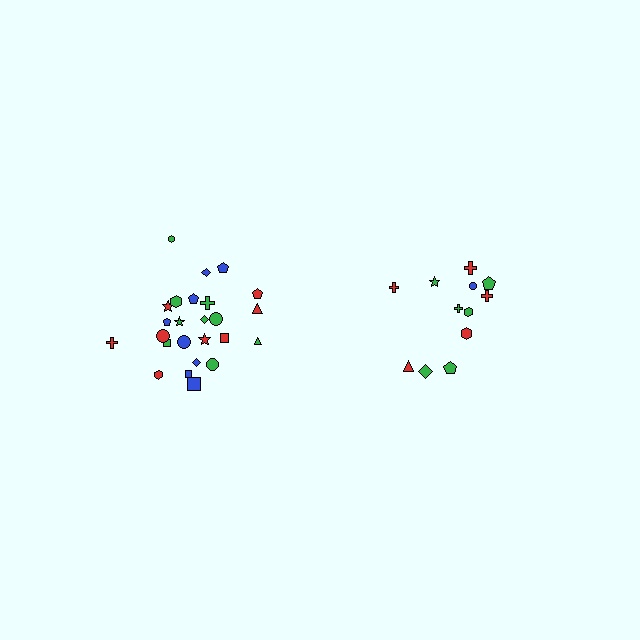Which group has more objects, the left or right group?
The left group.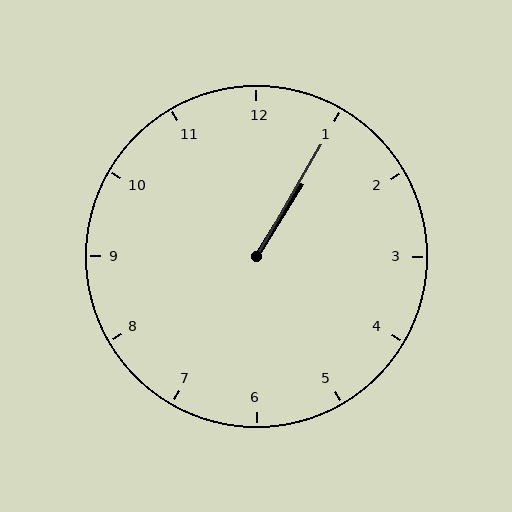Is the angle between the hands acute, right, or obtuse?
It is acute.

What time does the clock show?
1:05.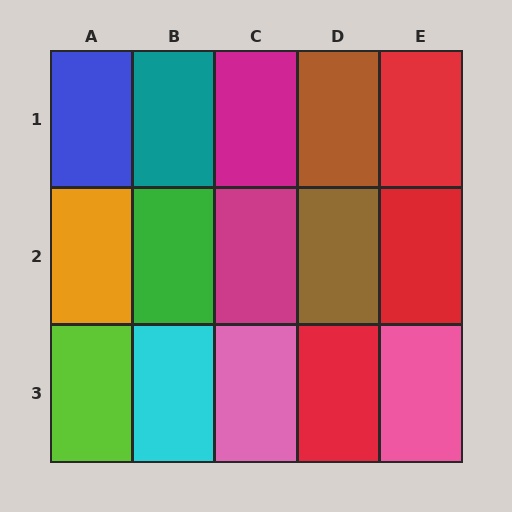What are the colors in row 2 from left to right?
Orange, green, magenta, brown, red.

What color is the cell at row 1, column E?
Red.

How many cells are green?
1 cell is green.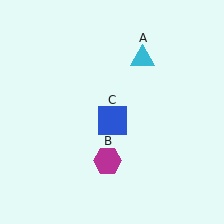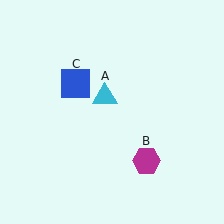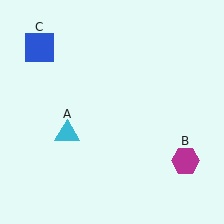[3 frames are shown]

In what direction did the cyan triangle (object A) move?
The cyan triangle (object A) moved down and to the left.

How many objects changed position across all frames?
3 objects changed position: cyan triangle (object A), magenta hexagon (object B), blue square (object C).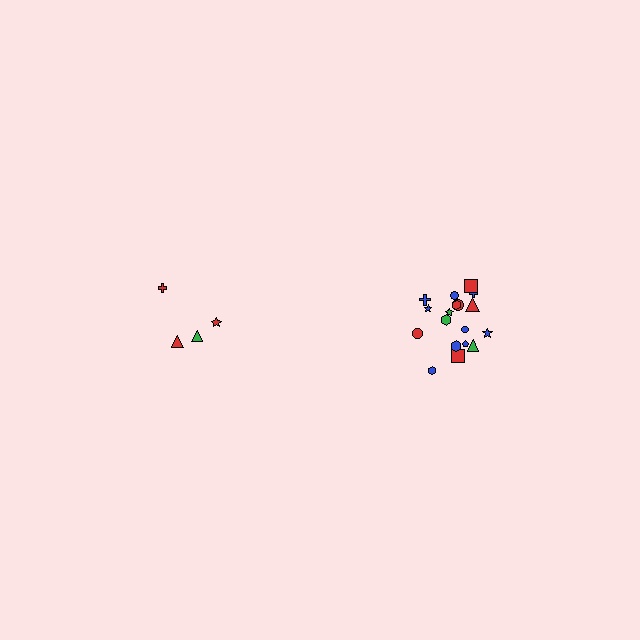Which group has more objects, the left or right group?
The right group.